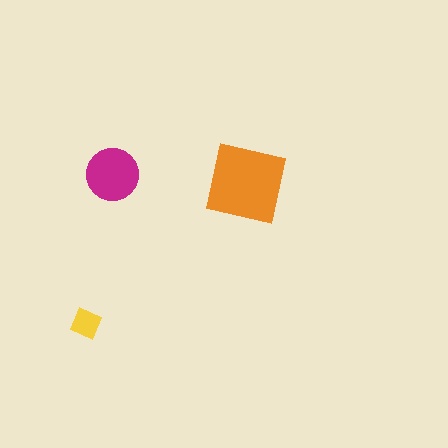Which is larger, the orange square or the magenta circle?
The orange square.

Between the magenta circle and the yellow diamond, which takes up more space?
The magenta circle.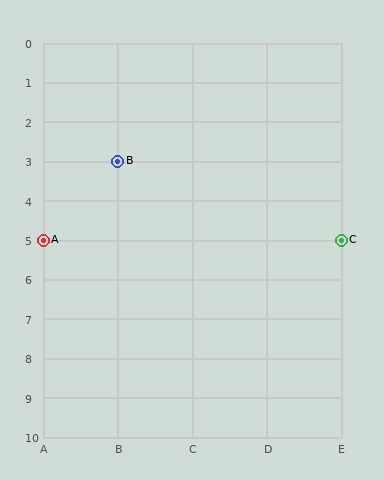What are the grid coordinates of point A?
Point A is at grid coordinates (A, 5).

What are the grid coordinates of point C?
Point C is at grid coordinates (E, 5).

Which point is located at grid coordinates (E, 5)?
Point C is at (E, 5).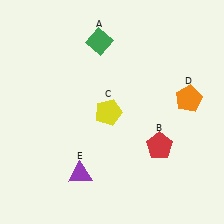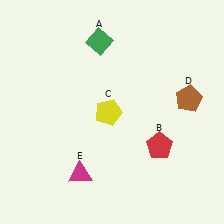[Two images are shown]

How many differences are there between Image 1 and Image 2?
There are 2 differences between the two images.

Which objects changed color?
D changed from orange to brown. E changed from purple to magenta.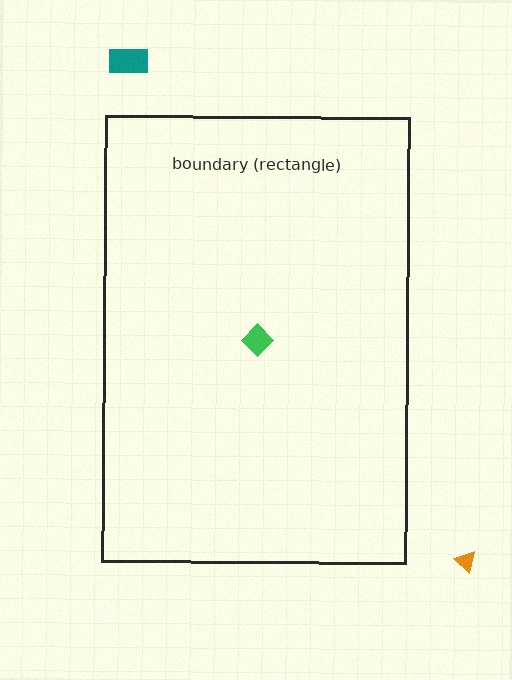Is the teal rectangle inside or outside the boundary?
Outside.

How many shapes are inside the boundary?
1 inside, 2 outside.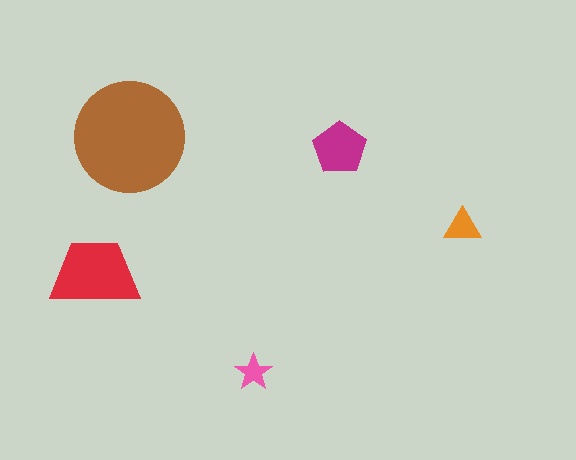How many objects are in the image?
There are 5 objects in the image.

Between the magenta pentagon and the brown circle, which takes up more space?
The brown circle.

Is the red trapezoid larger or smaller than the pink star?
Larger.